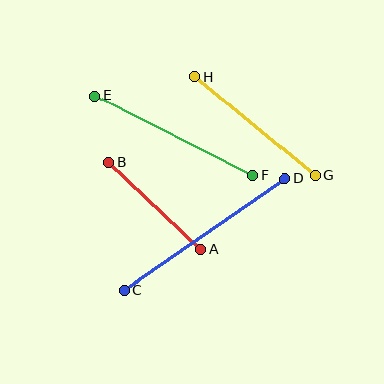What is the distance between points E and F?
The distance is approximately 176 pixels.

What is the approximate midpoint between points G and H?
The midpoint is at approximately (255, 126) pixels.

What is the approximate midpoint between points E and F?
The midpoint is at approximately (174, 136) pixels.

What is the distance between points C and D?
The distance is approximately 196 pixels.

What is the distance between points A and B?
The distance is approximately 126 pixels.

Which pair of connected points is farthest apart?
Points C and D are farthest apart.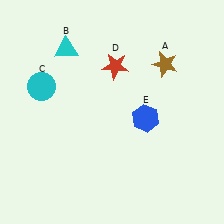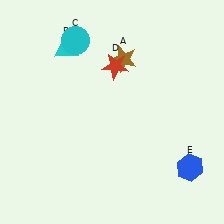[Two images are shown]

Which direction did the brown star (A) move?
The brown star (A) moved left.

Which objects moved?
The objects that moved are: the brown star (A), the cyan circle (C), the blue hexagon (E).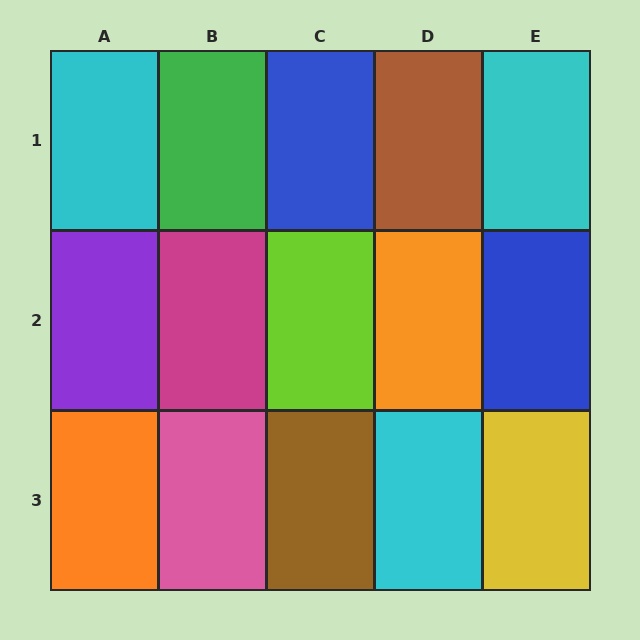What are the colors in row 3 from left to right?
Orange, pink, brown, cyan, yellow.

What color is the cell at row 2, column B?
Magenta.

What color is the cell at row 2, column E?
Blue.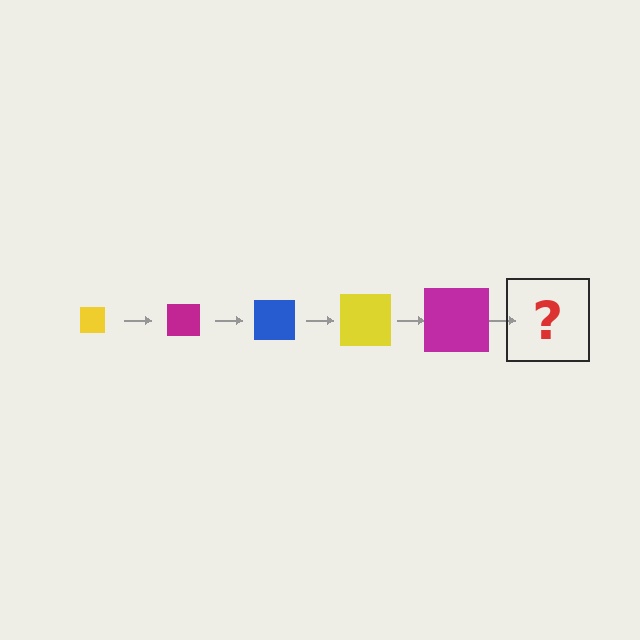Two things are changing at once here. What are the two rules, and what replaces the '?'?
The two rules are that the square grows larger each step and the color cycles through yellow, magenta, and blue. The '?' should be a blue square, larger than the previous one.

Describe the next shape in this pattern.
It should be a blue square, larger than the previous one.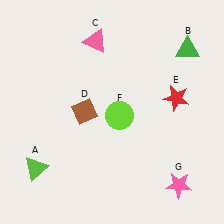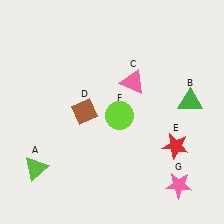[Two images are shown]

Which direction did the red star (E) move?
The red star (E) moved down.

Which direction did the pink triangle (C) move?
The pink triangle (C) moved down.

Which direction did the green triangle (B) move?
The green triangle (B) moved down.